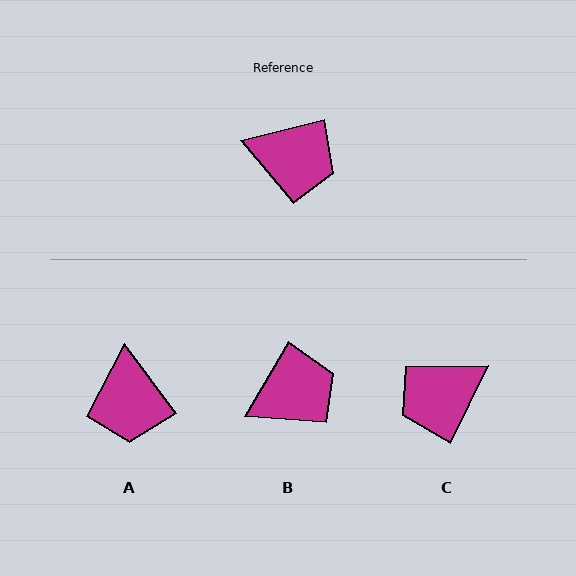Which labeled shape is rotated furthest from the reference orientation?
C, about 130 degrees away.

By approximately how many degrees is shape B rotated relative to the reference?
Approximately 45 degrees counter-clockwise.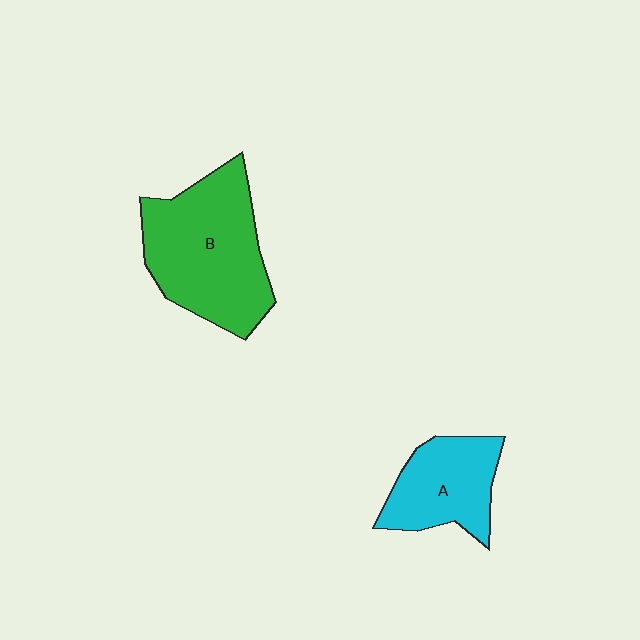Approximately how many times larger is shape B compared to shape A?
Approximately 1.7 times.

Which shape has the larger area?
Shape B (green).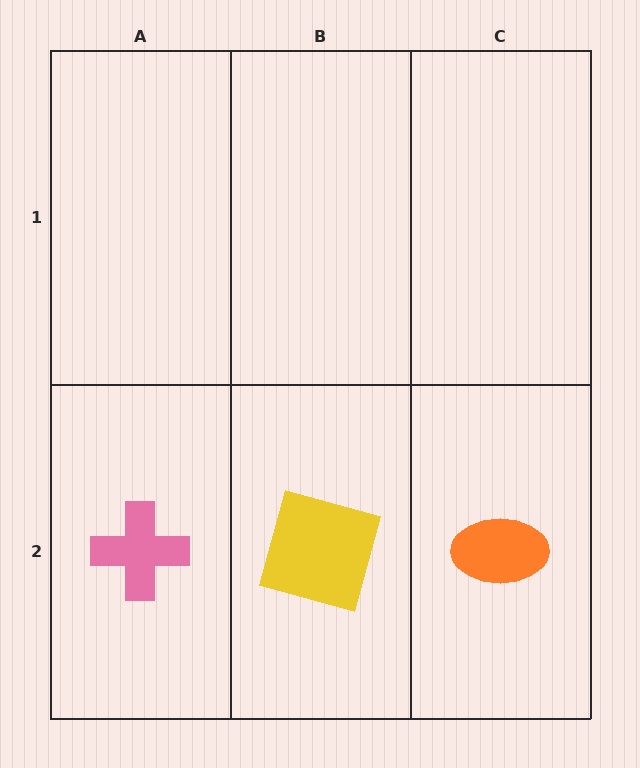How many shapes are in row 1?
0 shapes.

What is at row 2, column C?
An orange ellipse.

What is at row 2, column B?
A yellow square.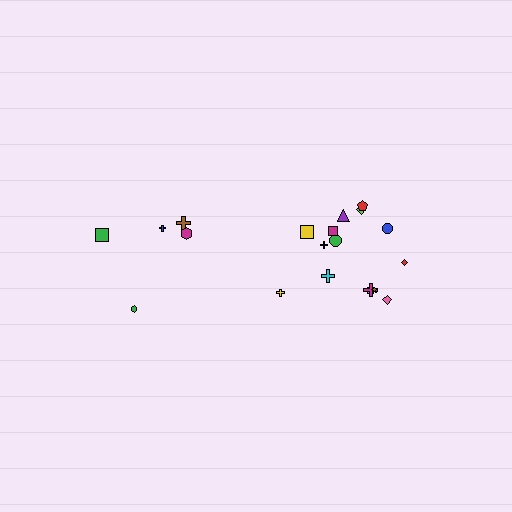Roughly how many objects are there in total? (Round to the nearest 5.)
Roughly 20 objects in total.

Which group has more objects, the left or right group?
The right group.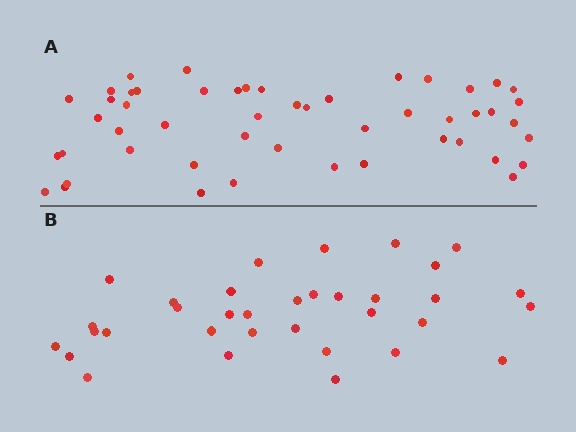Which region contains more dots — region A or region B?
Region A (the top region) has more dots.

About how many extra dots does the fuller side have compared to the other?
Region A has approximately 15 more dots than region B.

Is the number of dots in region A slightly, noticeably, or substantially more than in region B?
Region A has substantially more. The ratio is roughly 1.5 to 1.